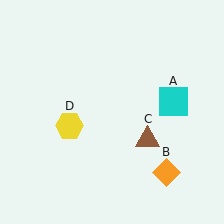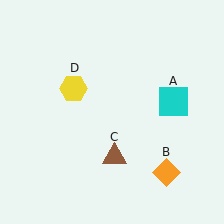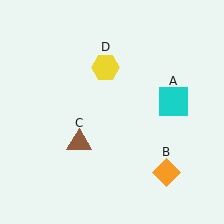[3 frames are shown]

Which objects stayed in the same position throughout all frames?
Cyan square (object A) and orange diamond (object B) remained stationary.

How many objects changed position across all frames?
2 objects changed position: brown triangle (object C), yellow hexagon (object D).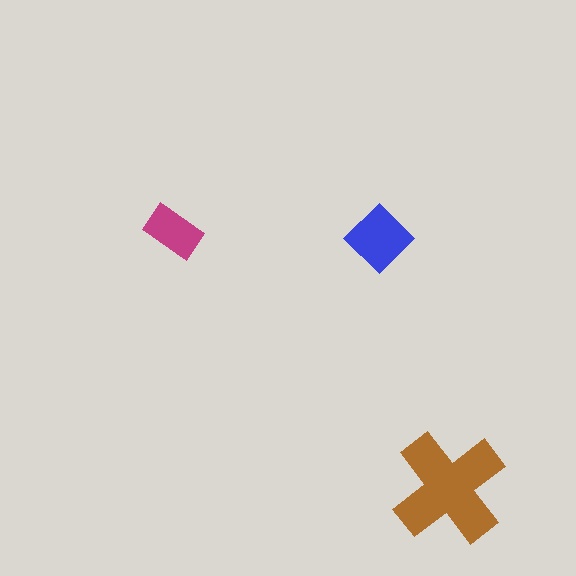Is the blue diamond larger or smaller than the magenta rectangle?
Larger.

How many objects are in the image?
There are 3 objects in the image.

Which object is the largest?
The brown cross.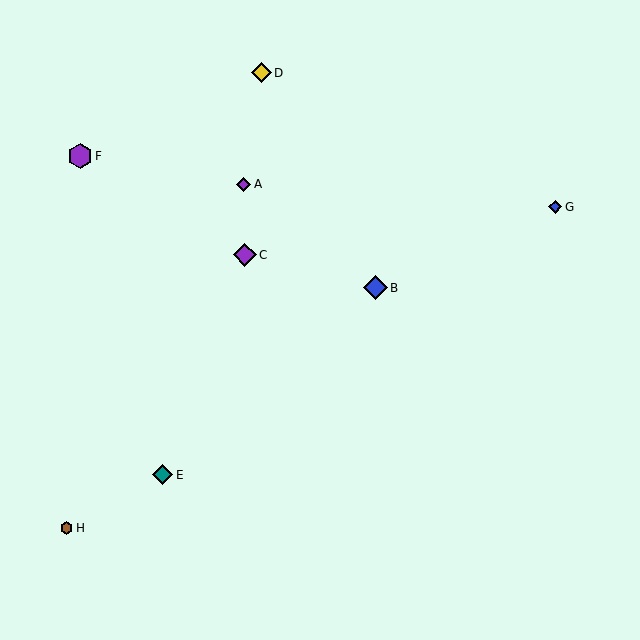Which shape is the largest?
The purple hexagon (labeled F) is the largest.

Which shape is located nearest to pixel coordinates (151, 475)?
The teal diamond (labeled E) at (163, 475) is nearest to that location.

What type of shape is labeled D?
Shape D is a yellow diamond.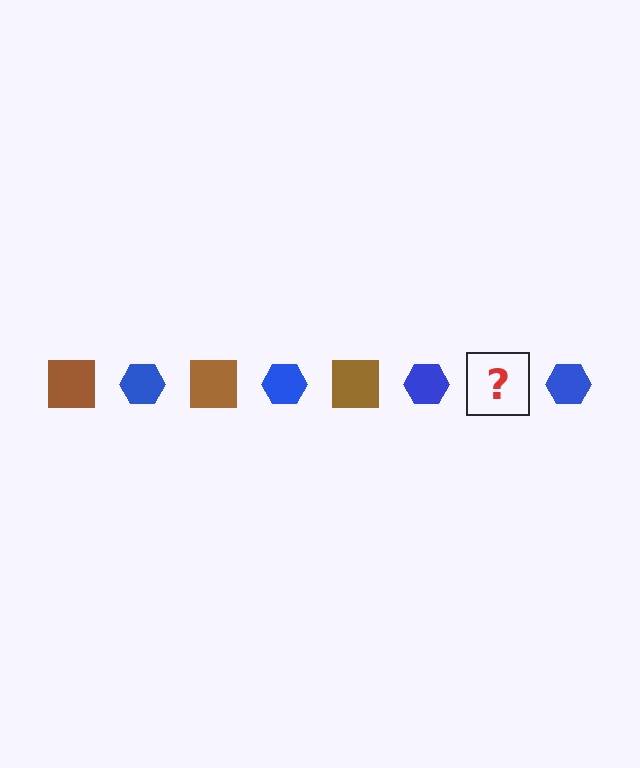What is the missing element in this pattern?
The missing element is a brown square.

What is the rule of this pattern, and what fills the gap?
The rule is that the pattern alternates between brown square and blue hexagon. The gap should be filled with a brown square.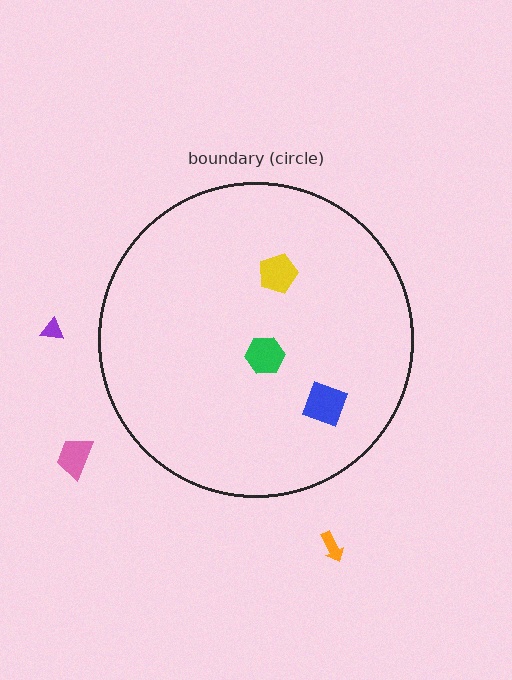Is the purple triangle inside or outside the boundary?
Outside.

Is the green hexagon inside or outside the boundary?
Inside.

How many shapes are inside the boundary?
3 inside, 3 outside.